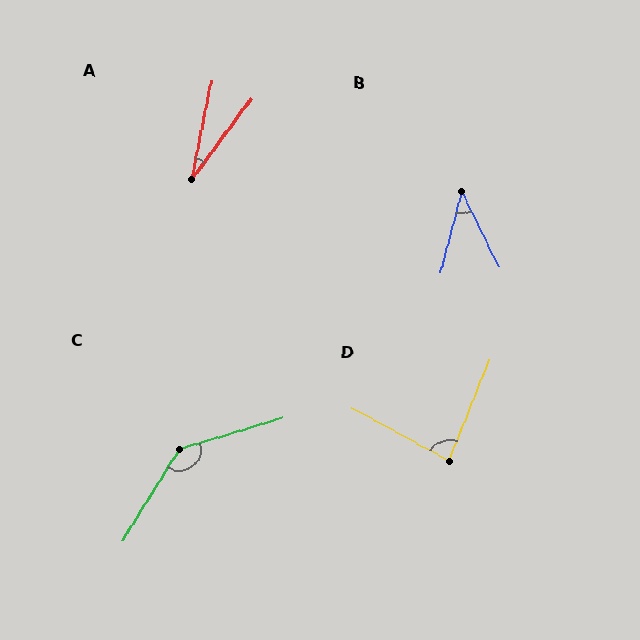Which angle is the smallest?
A, at approximately 25 degrees.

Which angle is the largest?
C, at approximately 139 degrees.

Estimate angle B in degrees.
Approximately 41 degrees.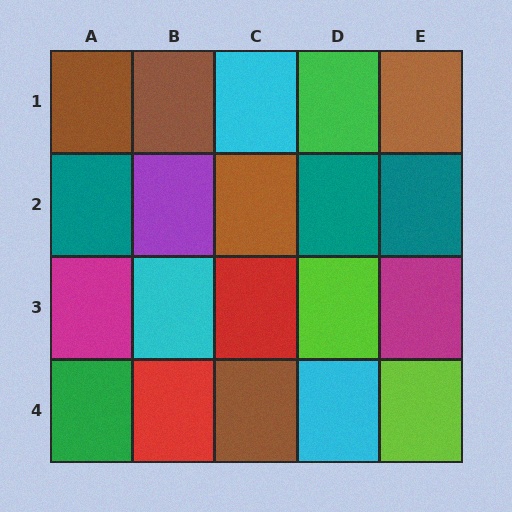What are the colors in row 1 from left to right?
Brown, brown, cyan, green, brown.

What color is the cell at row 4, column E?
Lime.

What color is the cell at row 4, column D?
Cyan.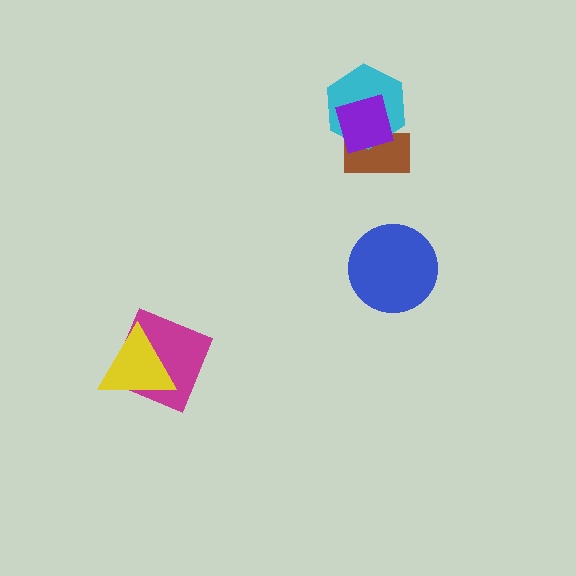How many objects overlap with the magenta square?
1 object overlaps with the magenta square.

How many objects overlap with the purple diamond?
2 objects overlap with the purple diamond.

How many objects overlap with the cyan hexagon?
2 objects overlap with the cyan hexagon.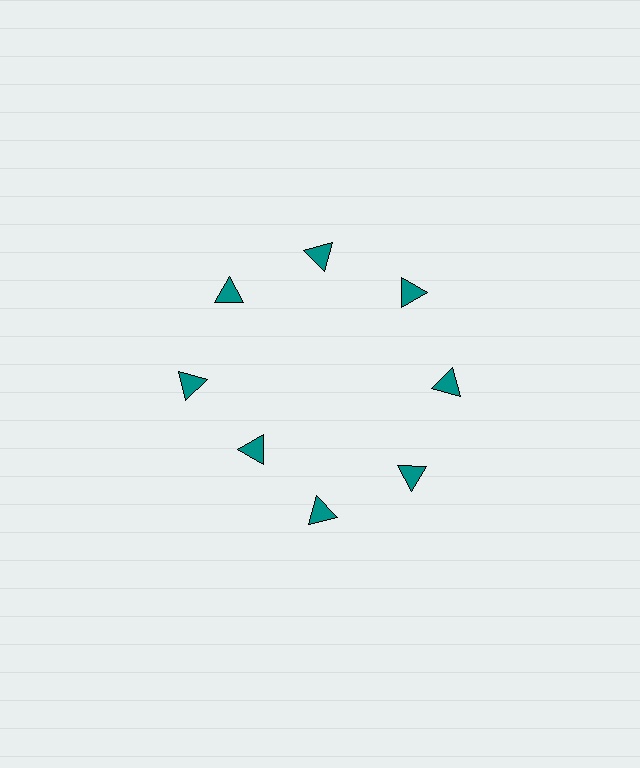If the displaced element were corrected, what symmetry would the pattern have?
It would have 8-fold rotational symmetry — the pattern would map onto itself every 45 degrees.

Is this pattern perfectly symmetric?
No. The 8 teal triangles are arranged in a ring, but one element near the 8 o'clock position is pulled inward toward the center, breaking the 8-fold rotational symmetry.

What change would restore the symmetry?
The symmetry would be restored by moving it outward, back onto the ring so that all 8 triangles sit at equal angles and equal distance from the center.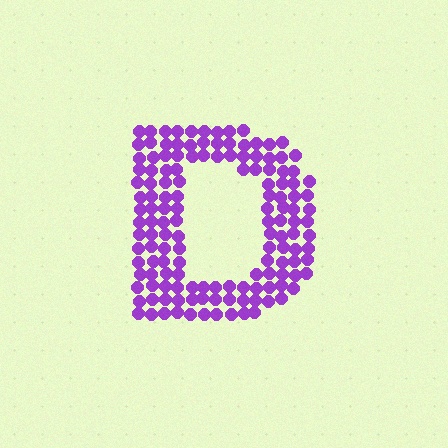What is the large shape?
The large shape is the letter D.